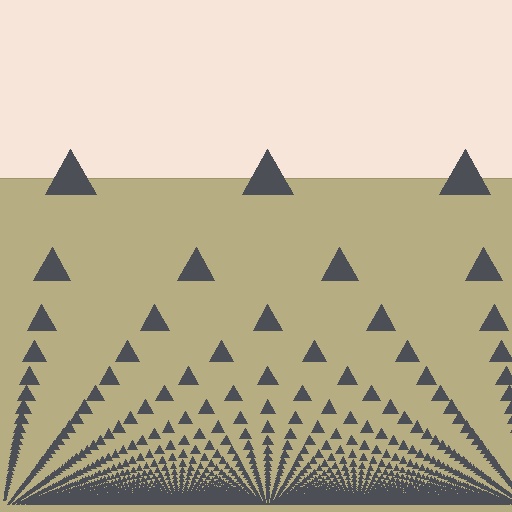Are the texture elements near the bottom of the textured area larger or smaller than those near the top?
Smaller. The gradient is inverted — elements near the bottom are smaller and denser.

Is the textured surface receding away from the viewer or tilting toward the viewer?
The surface appears to tilt toward the viewer. Texture elements get larger and sparser toward the top.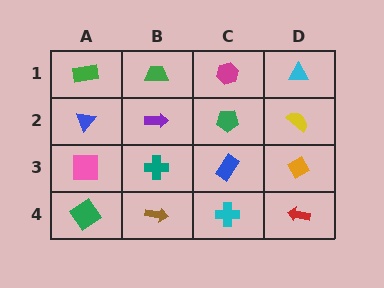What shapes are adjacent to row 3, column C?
A green pentagon (row 2, column C), a cyan cross (row 4, column C), a teal cross (row 3, column B), an orange diamond (row 3, column D).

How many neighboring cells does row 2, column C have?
4.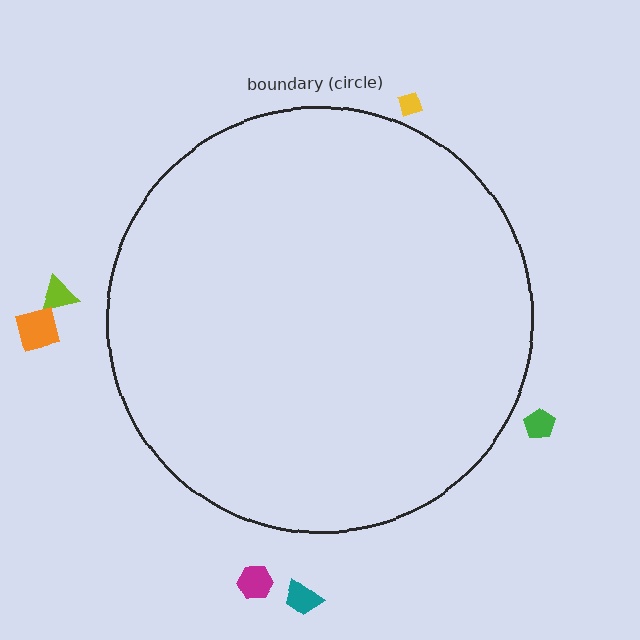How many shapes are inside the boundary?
0 inside, 6 outside.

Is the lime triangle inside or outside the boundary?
Outside.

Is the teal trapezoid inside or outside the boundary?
Outside.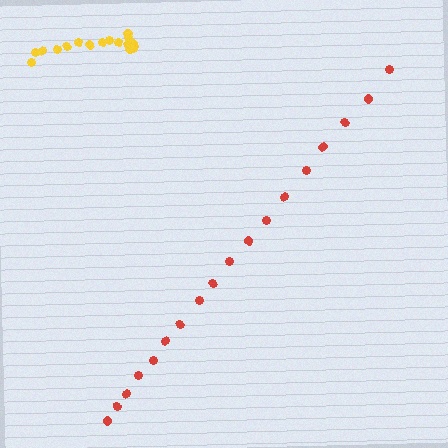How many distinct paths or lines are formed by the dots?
There are 2 distinct paths.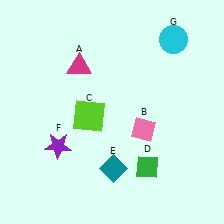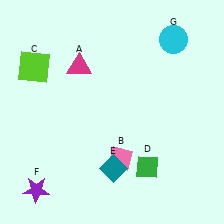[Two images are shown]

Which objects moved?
The objects that moved are: the pink diamond (B), the lime square (C), the purple star (F).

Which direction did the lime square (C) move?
The lime square (C) moved left.